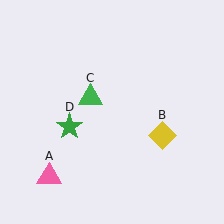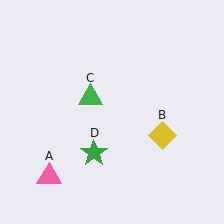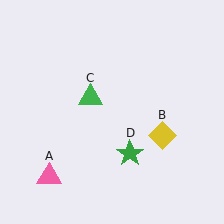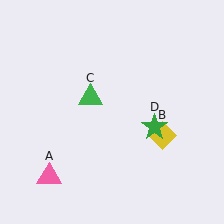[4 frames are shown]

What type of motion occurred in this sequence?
The green star (object D) rotated counterclockwise around the center of the scene.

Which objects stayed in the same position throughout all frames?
Pink triangle (object A) and yellow diamond (object B) and green triangle (object C) remained stationary.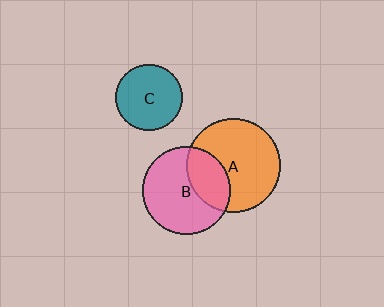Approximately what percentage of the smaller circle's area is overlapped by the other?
Approximately 30%.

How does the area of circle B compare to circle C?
Approximately 1.7 times.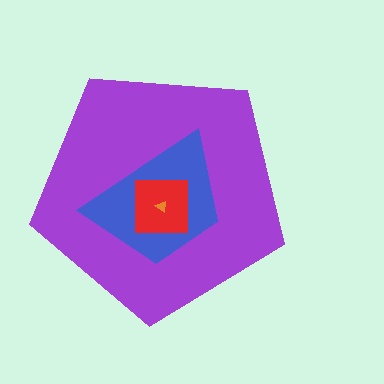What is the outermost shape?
The purple pentagon.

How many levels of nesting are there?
4.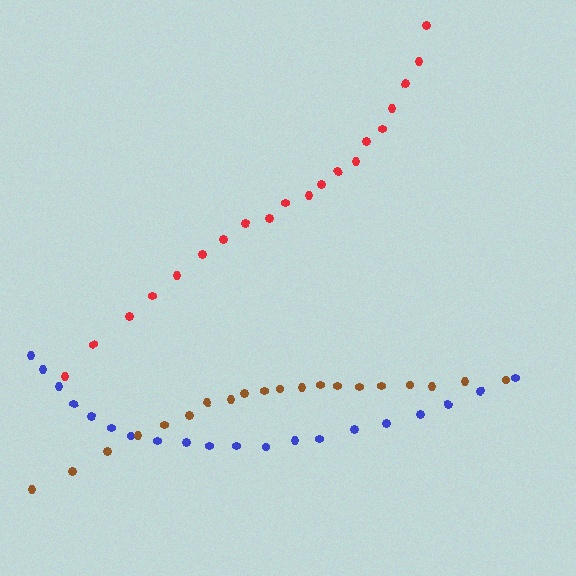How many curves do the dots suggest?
There are 3 distinct paths.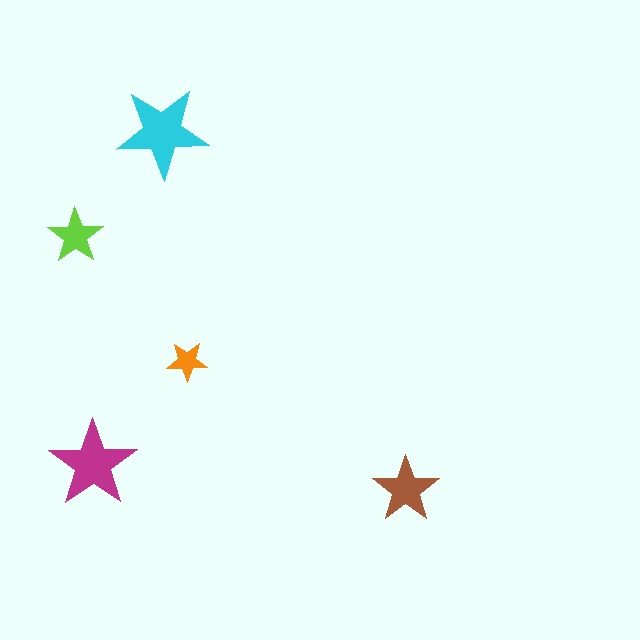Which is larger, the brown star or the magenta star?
The magenta one.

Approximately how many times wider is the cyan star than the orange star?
About 2.5 times wider.